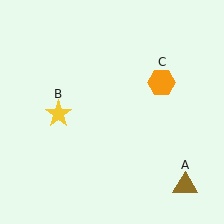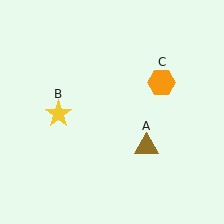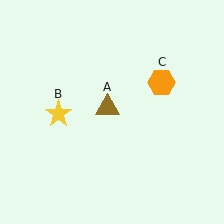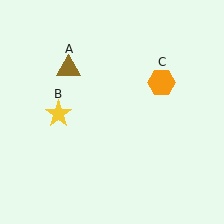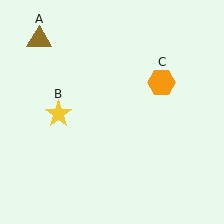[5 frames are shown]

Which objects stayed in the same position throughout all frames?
Yellow star (object B) and orange hexagon (object C) remained stationary.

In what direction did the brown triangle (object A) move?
The brown triangle (object A) moved up and to the left.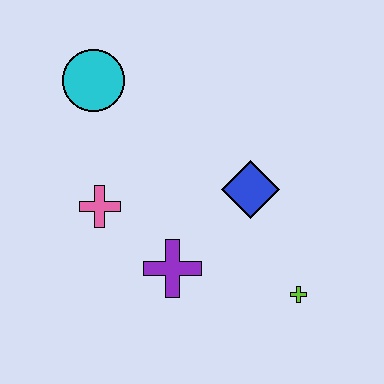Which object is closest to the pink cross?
The purple cross is closest to the pink cross.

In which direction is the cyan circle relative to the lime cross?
The cyan circle is above the lime cross.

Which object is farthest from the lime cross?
The cyan circle is farthest from the lime cross.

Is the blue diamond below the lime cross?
No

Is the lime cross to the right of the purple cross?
Yes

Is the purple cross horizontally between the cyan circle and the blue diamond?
Yes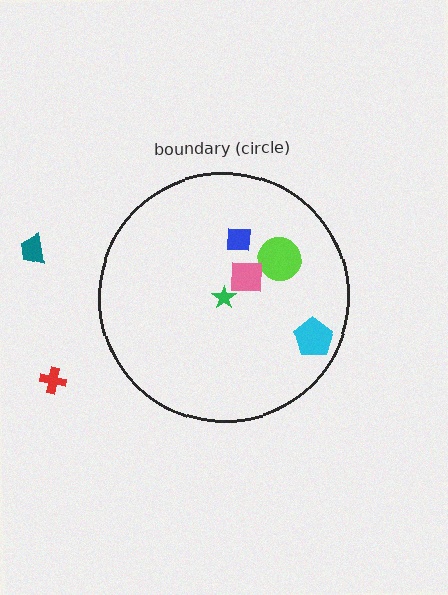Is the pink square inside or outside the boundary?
Inside.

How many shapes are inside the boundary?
5 inside, 2 outside.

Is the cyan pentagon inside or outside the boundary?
Inside.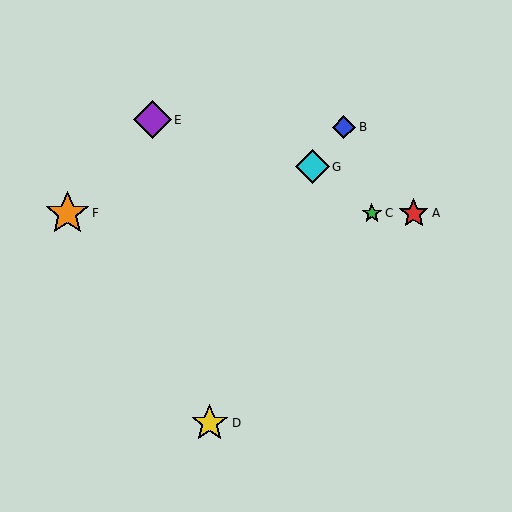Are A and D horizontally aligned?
No, A is at y≈213 and D is at y≈423.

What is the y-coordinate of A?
Object A is at y≈213.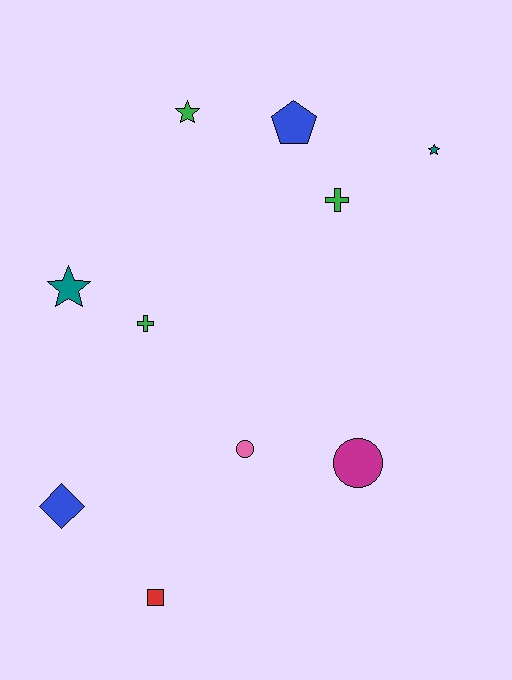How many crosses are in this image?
There are 2 crosses.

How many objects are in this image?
There are 10 objects.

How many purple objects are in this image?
There are no purple objects.